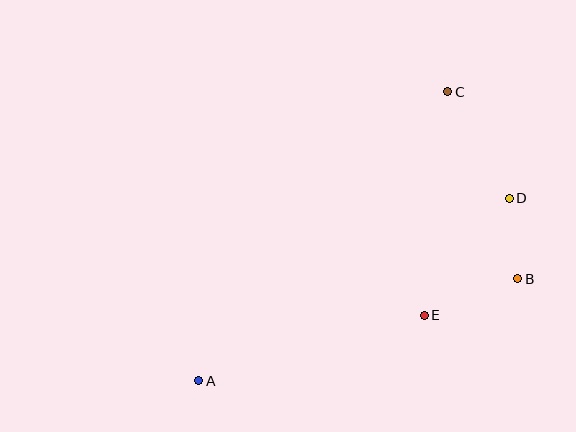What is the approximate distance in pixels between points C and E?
The distance between C and E is approximately 225 pixels.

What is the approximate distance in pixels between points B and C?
The distance between B and C is approximately 200 pixels.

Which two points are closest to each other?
Points B and D are closest to each other.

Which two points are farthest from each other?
Points A and C are farthest from each other.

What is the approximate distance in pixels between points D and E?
The distance between D and E is approximately 145 pixels.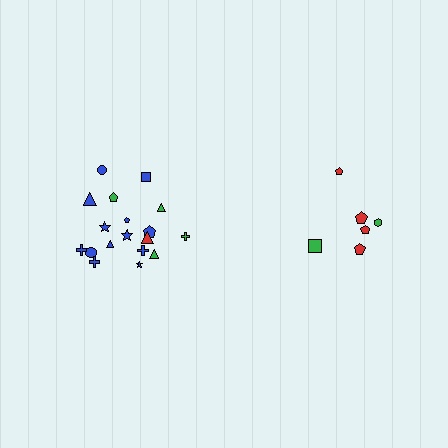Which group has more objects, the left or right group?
The left group.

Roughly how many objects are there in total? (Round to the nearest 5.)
Roughly 25 objects in total.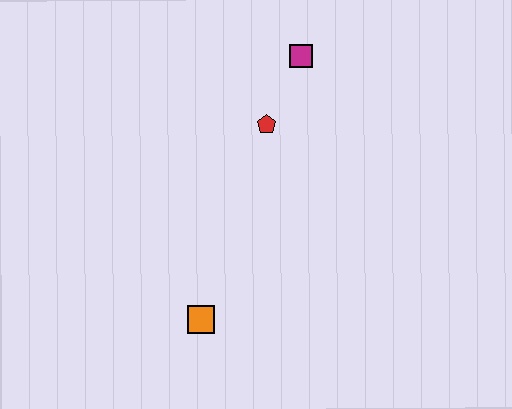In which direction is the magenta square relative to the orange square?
The magenta square is above the orange square.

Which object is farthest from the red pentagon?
The orange square is farthest from the red pentagon.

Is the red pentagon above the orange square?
Yes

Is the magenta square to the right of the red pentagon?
Yes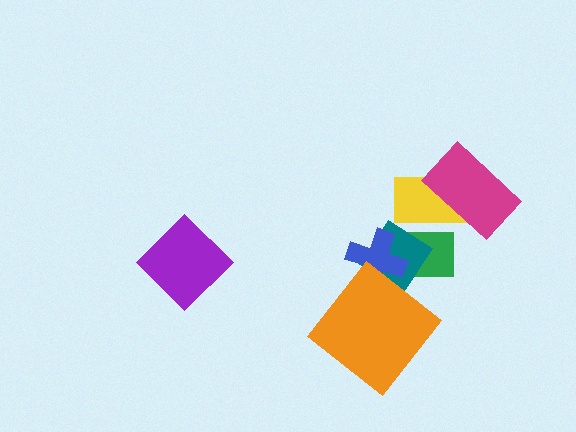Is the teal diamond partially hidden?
Yes, it is partially covered by another shape.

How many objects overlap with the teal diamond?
2 objects overlap with the teal diamond.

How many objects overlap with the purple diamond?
0 objects overlap with the purple diamond.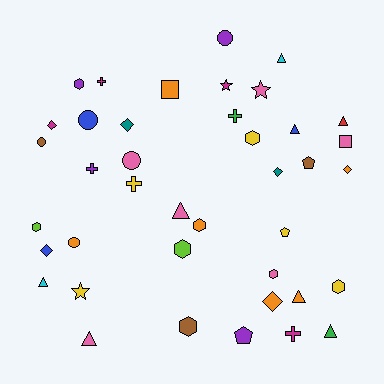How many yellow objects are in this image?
There are 5 yellow objects.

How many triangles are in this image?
There are 8 triangles.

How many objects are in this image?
There are 40 objects.